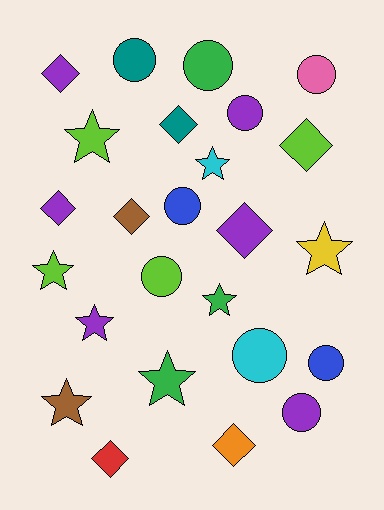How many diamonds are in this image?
There are 8 diamonds.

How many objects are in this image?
There are 25 objects.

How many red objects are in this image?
There is 1 red object.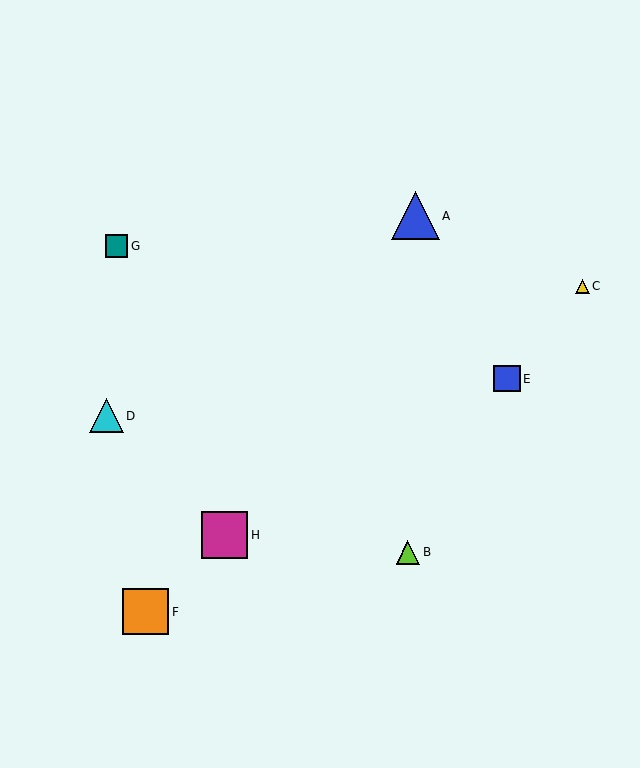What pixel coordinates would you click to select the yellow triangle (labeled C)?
Click at (582, 286) to select the yellow triangle C.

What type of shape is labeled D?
Shape D is a cyan triangle.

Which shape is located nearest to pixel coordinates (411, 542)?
The lime triangle (labeled B) at (408, 552) is nearest to that location.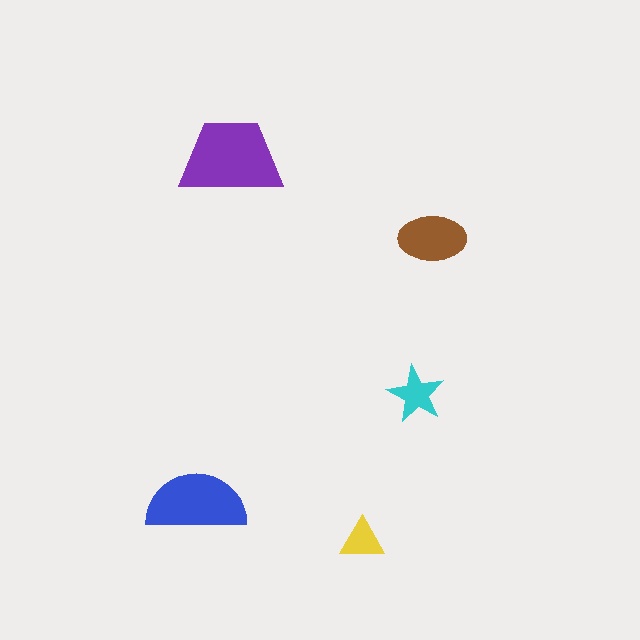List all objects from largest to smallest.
The purple trapezoid, the blue semicircle, the brown ellipse, the cyan star, the yellow triangle.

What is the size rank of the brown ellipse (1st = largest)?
3rd.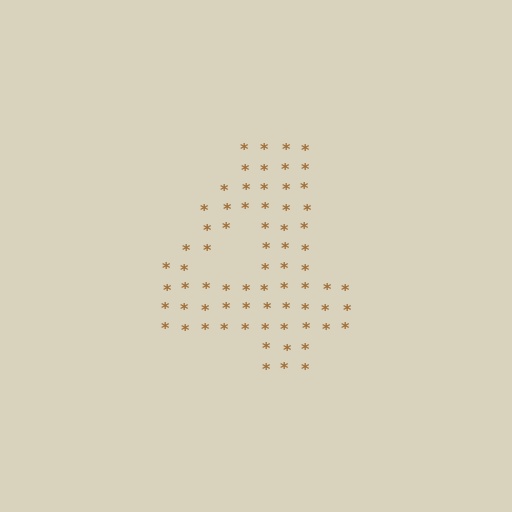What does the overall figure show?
The overall figure shows the digit 4.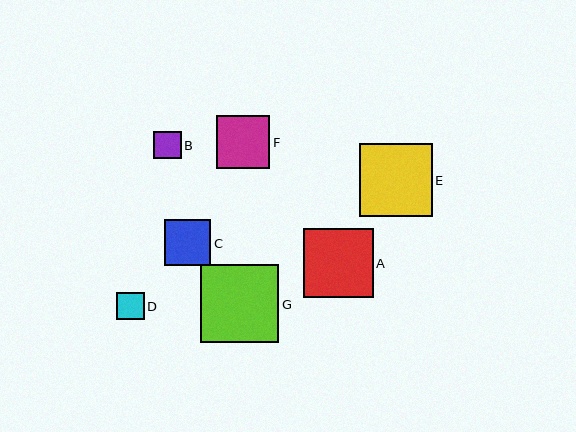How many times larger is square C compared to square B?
Square C is approximately 1.7 times the size of square B.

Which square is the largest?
Square G is the largest with a size of approximately 78 pixels.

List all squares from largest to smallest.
From largest to smallest: G, E, A, F, C, D, B.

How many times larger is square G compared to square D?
Square G is approximately 2.8 times the size of square D.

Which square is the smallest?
Square B is the smallest with a size of approximately 27 pixels.